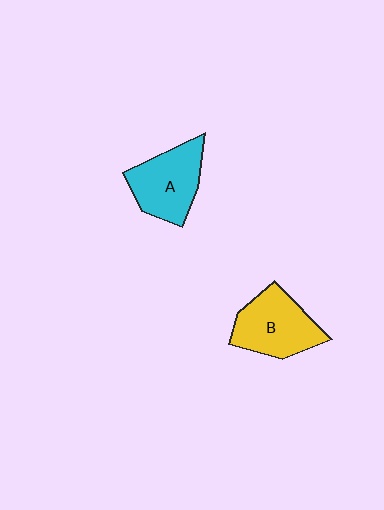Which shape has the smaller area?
Shape A (cyan).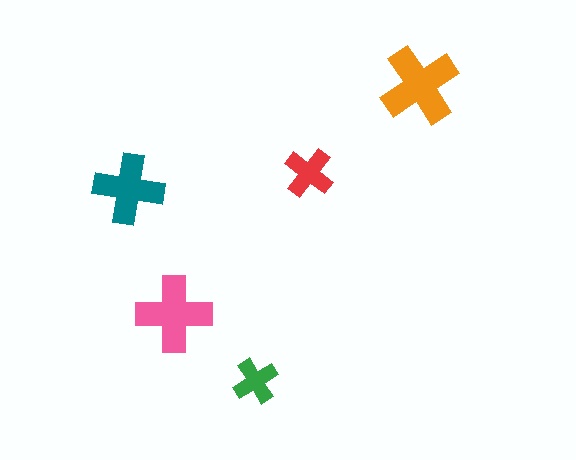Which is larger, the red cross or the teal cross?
The teal one.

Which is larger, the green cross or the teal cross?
The teal one.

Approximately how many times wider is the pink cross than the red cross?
About 1.5 times wider.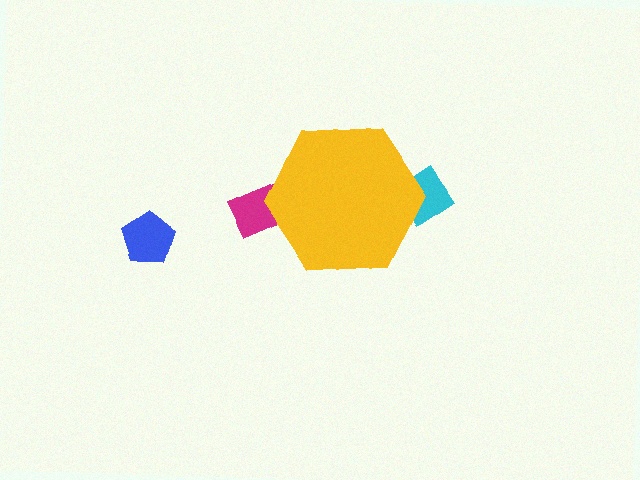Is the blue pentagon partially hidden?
No, the blue pentagon is fully visible.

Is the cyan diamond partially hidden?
Yes, the cyan diamond is partially hidden behind the yellow hexagon.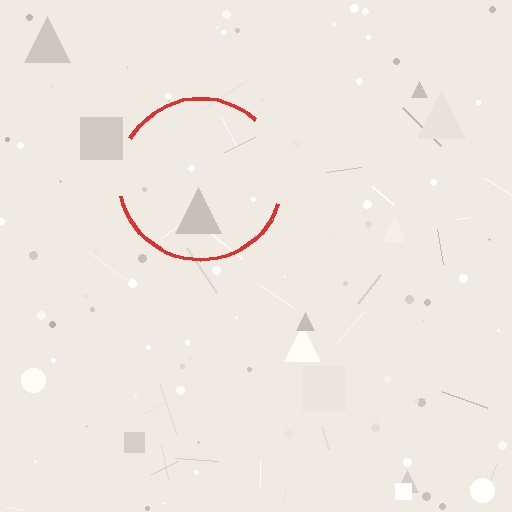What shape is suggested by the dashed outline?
The dashed outline suggests a circle.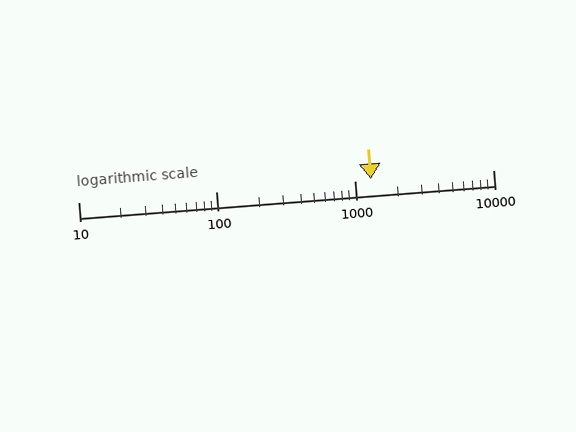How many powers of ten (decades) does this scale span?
The scale spans 3 decades, from 10 to 10000.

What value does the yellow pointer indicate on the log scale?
The pointer indicates approximately 1300.